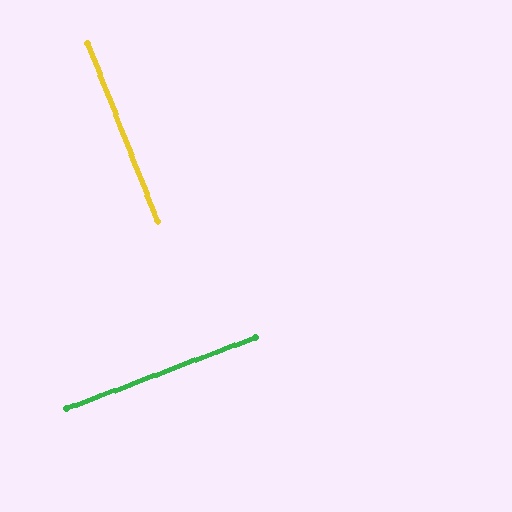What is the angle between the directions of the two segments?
Approximately 89 degrees.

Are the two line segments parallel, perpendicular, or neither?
Perpendicular — they meet at approximately 89°.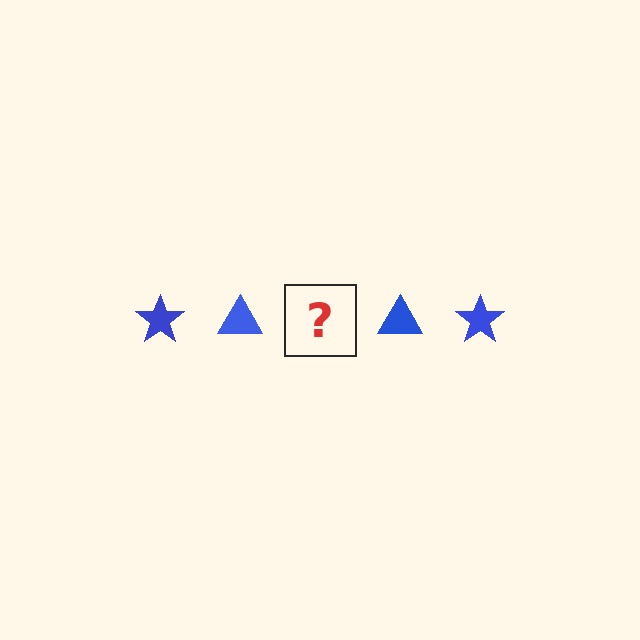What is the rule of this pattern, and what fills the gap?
The rule is that the pattern cycles through star, triangle shapes in blue. The gap should be filled with a blue star.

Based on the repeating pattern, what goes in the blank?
The blank should be a blue star.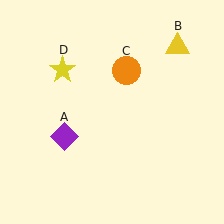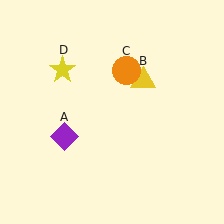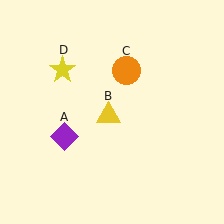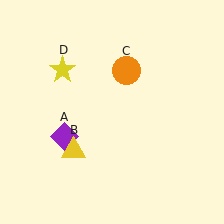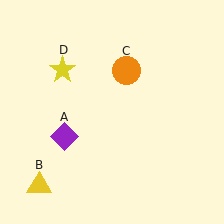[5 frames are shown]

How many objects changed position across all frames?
1 object changed position: yellow triangle (object B).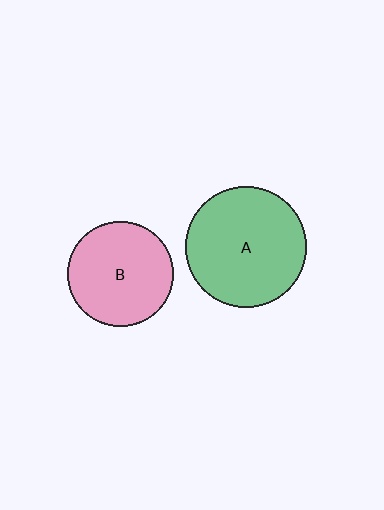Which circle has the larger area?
Circle A (green).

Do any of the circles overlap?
No, none of the circles overlap.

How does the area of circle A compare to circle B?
Approximately 1.3 times.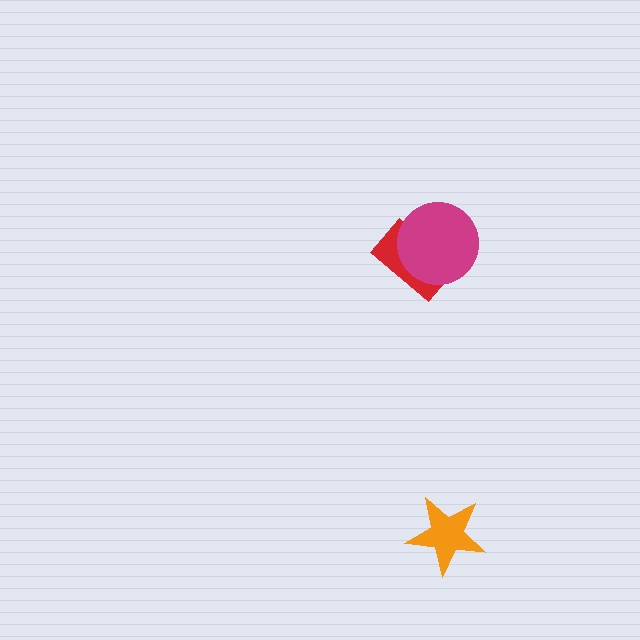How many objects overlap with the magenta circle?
1 object overlaps with the magenta circle.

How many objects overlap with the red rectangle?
1 object overlaps with the red rectangle.